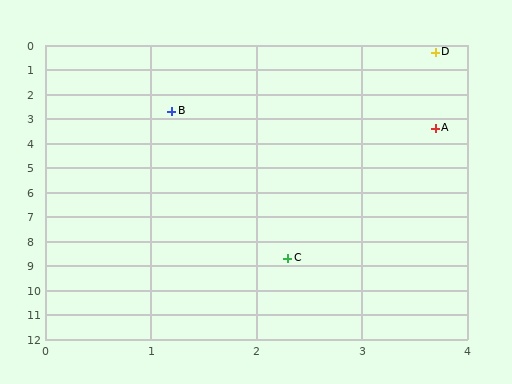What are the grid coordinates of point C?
Point C is at approximately (2.3, 8.7).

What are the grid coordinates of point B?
Point B is at approximately (1.2, 2.7).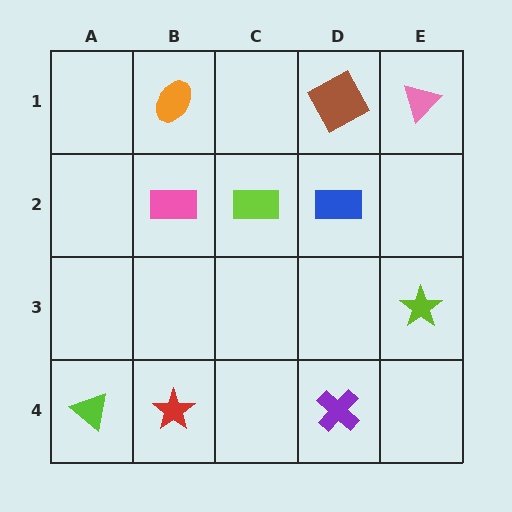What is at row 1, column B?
An orange ellipse.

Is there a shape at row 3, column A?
No, that cell is empty.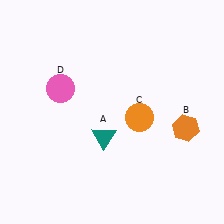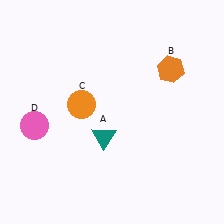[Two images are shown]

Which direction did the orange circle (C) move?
The orange circle (C) moved left.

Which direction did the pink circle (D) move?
The pink circle (D) moved down.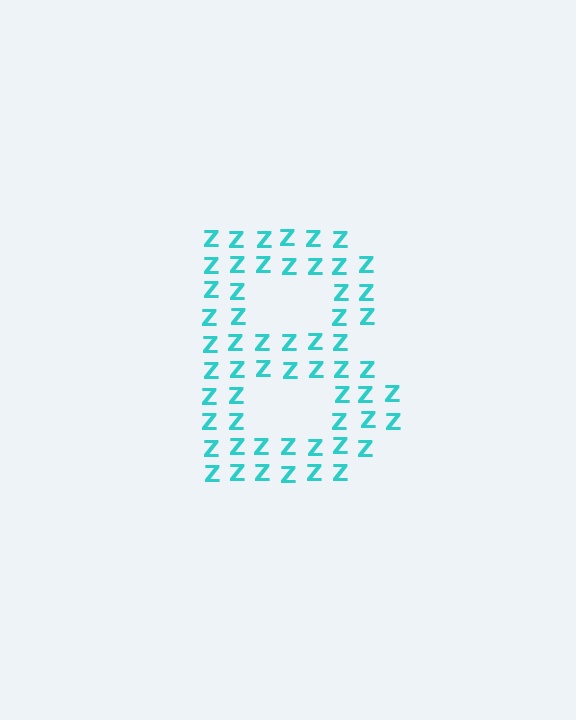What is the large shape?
The large shape is the letter B.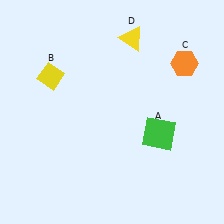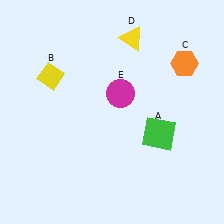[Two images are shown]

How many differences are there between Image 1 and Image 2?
There is 1 difference between the two images.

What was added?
A magenta circle (E) was added in Image 2.